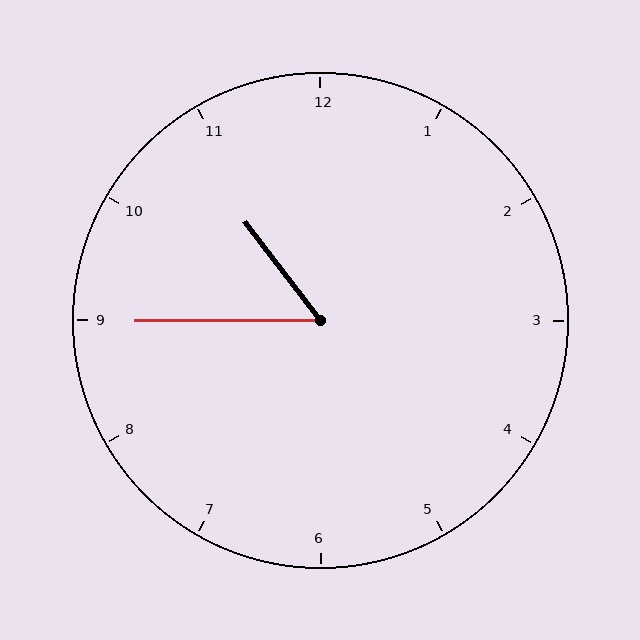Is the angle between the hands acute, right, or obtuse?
It is acute.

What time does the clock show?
10:45.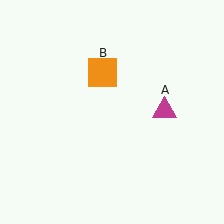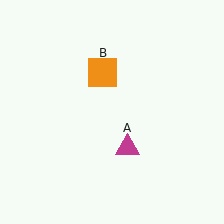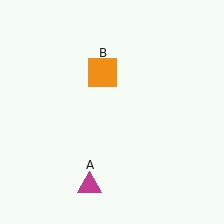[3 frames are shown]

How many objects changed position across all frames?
1 object changed position: magenta triangle (object A).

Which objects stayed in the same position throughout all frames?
Orange square (object B) remained stationary.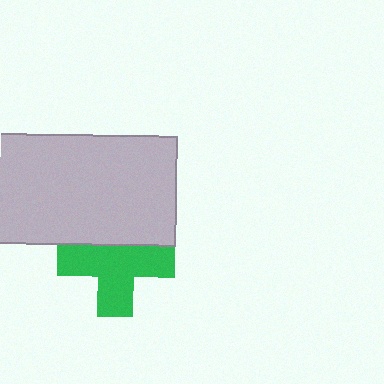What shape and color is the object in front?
The object in front is a light gray rectangle.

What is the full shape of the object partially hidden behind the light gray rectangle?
The partially hidden object is a green cross.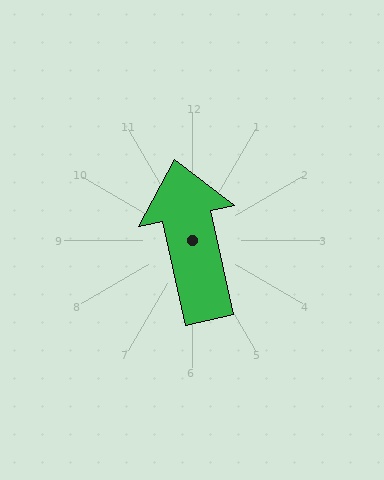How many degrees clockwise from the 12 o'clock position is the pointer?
Approximately 348 degrees.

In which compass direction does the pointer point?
North.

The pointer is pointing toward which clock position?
Roughly 12 o'clock.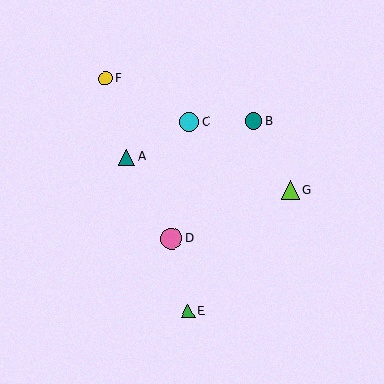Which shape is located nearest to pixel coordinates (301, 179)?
The lime triangle (labeled G) at (290, 190) is nearest to that location.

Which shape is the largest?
The pink circle (labeled D) is the largest.